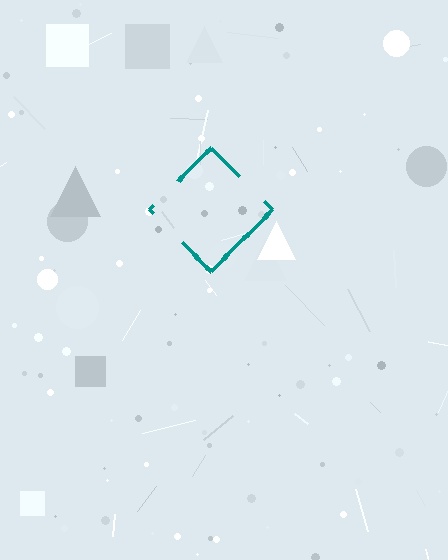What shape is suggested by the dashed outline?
The dashed outline suggests a diamond.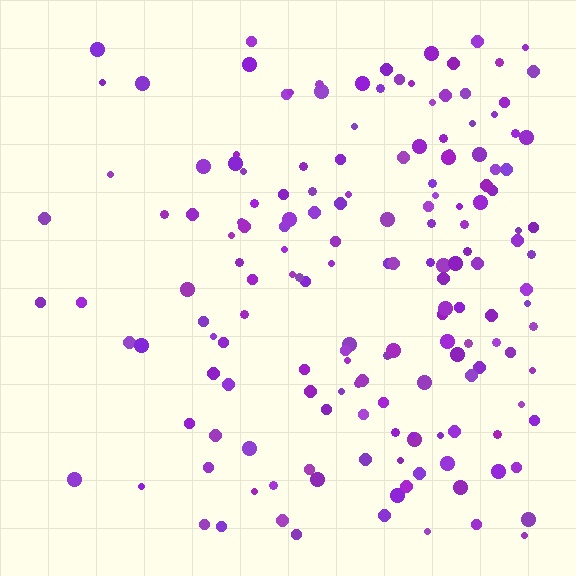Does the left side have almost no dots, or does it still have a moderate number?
Still a moderate number, just noticeably fewer than the right.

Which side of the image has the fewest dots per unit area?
The left.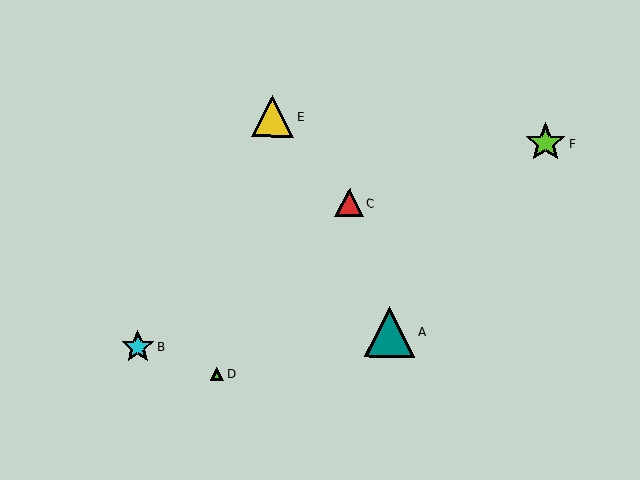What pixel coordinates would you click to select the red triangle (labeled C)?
Click at (349, 203) to select the red triangle C.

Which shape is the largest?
The teal triangle (labeled A) is the largest.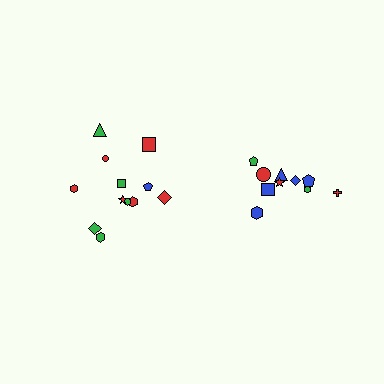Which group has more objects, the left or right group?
The left group.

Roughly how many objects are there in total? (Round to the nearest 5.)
Roughly 20 objects in total.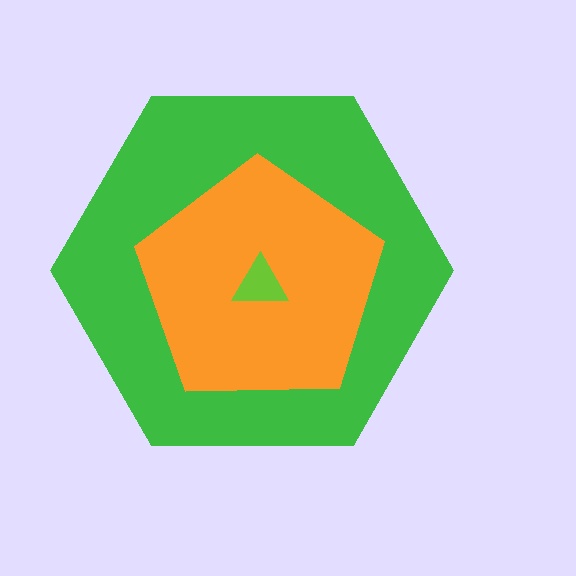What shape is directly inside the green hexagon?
The orange pentagon.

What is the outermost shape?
The green hexagon.